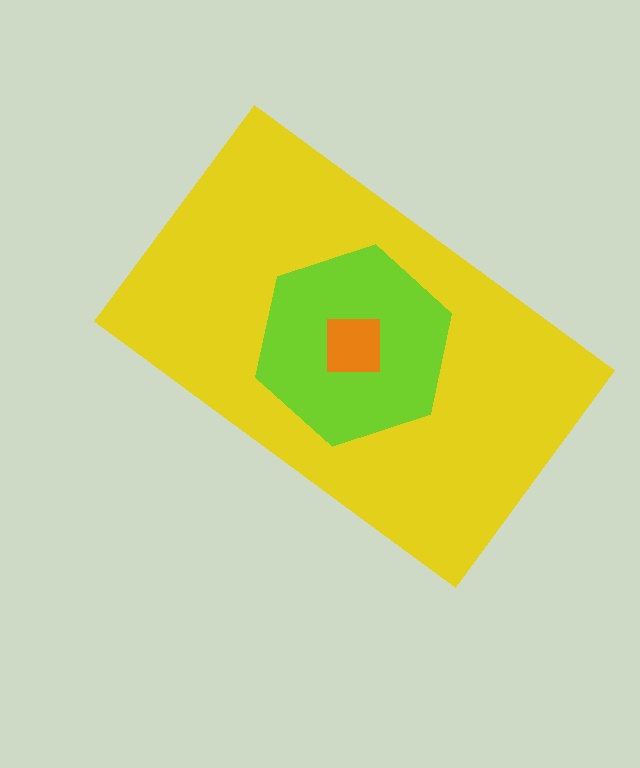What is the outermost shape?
The yellow rectangle.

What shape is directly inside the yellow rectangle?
The lime hexagon.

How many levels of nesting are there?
3.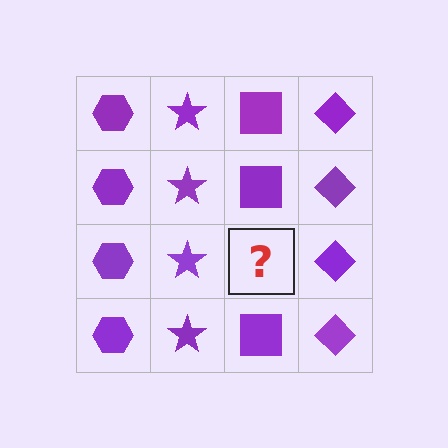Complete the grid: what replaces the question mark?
The question mark should be replaced with a purple square.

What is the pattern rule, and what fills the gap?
The rule is that each column has a consistent shape. The gap should be filled with a purple square.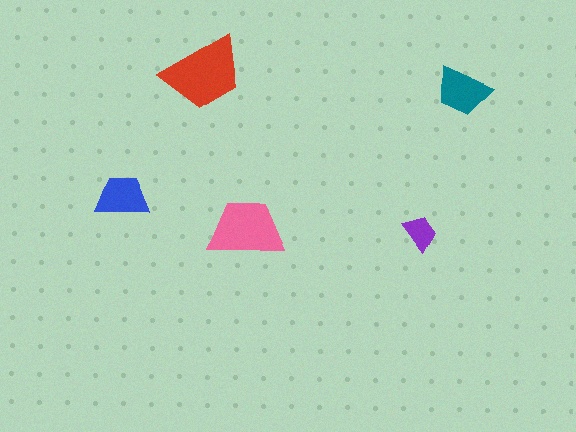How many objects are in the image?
There are 5 objects in the image.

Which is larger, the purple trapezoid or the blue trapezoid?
The blue one.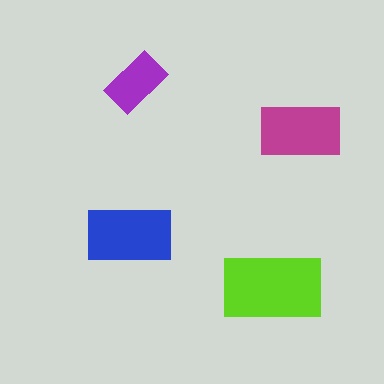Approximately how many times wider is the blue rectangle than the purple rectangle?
About 1.5 times wider.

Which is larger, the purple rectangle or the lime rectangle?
The lime one.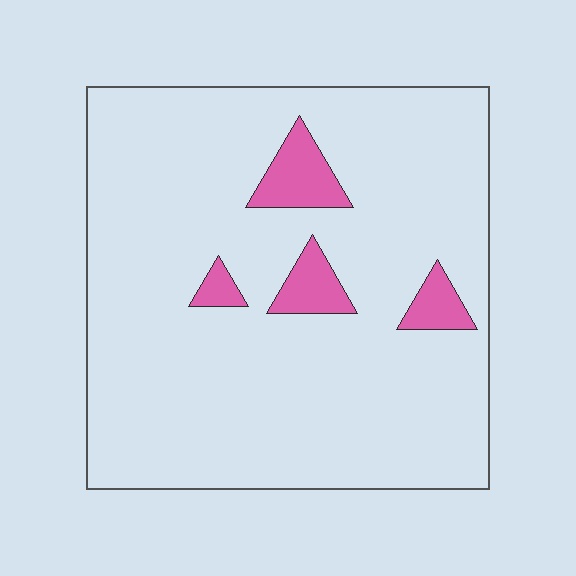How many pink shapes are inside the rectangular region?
4.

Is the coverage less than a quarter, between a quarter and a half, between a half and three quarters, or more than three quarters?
Less than a quarter.